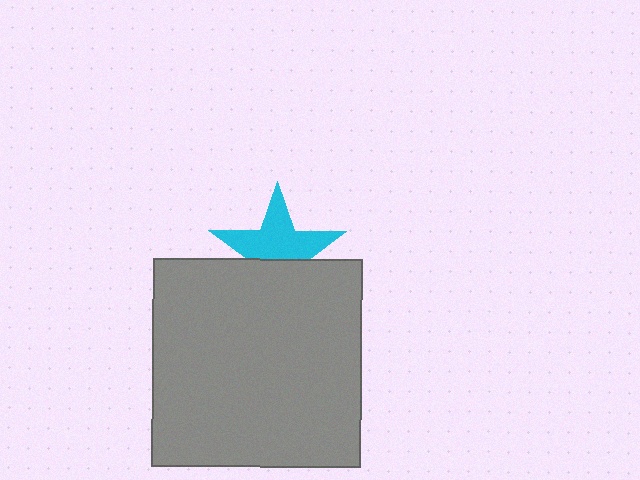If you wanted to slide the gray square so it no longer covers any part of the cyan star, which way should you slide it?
Slide it down — that is the most direct way to separate the two shapes.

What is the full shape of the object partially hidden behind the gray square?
The partially hidden object is a cyan star.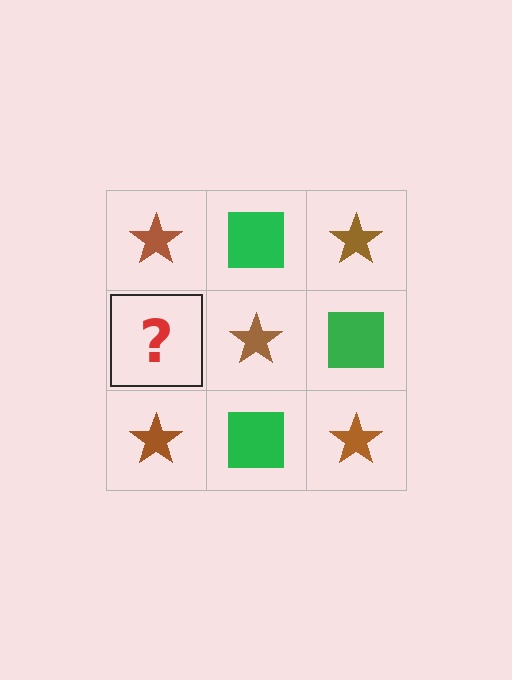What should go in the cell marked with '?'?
The missing cell should contain a green square.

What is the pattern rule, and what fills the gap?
The rule is that it alternates brown star and green square in a checkerboard pattern. The gap should be filled with a green square.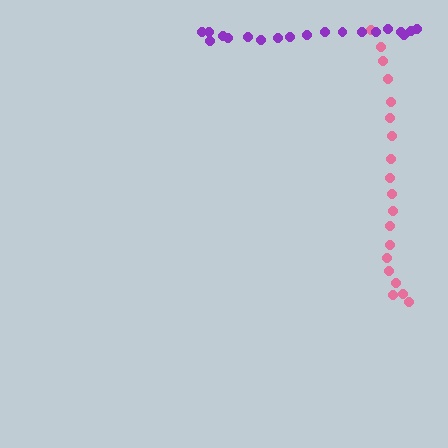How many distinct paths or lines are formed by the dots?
There are 2 distinct paths.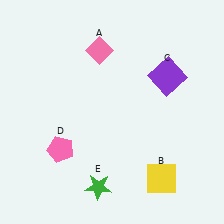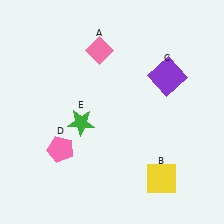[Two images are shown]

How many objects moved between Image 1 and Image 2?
1 object moved between the two images.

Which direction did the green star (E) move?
The green star (E) moved up.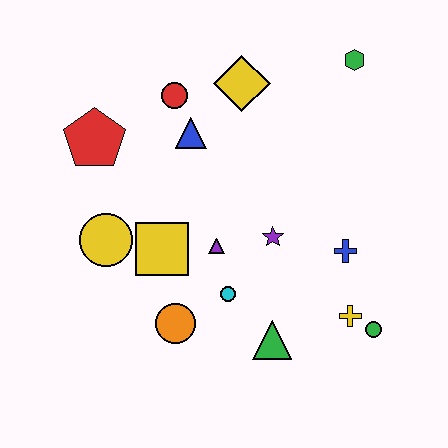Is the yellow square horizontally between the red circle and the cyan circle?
No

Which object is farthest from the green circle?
The red pentagon is farthest from the green circle.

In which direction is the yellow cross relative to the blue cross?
The yellow cross is below the blue cross.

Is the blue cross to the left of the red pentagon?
No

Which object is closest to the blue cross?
The yellow cross is closest to the blue cross.